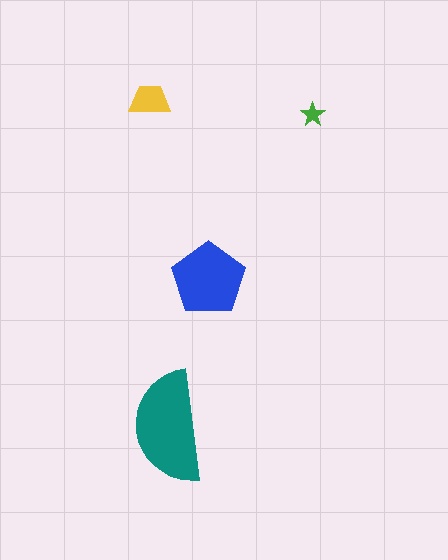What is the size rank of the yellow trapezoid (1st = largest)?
3rd.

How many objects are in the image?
There are 4 objects in the image.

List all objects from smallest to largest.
The green star, the yellow trapezoid, the blue pentagon, the teal semicircle.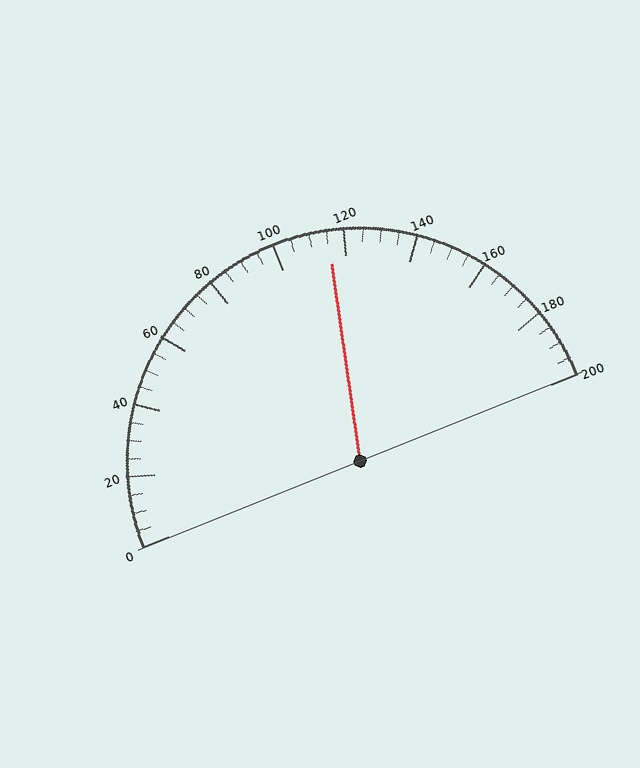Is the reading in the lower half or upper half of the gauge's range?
The reading is in the upper half of the range (0 to 200).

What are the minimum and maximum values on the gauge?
The gauge ranges from 0 to 200.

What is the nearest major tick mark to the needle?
The nearest major tick mark is 120.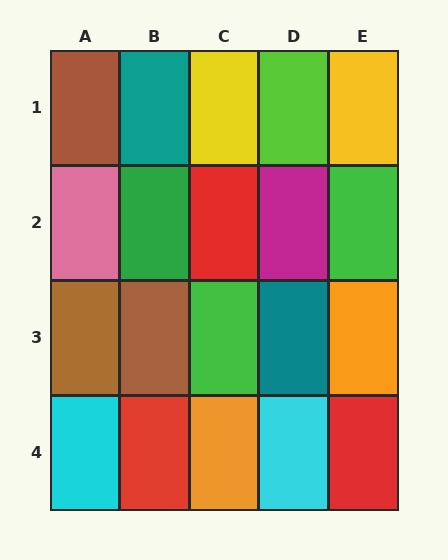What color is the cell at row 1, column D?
Lime.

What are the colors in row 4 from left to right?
Cyan, red, orange, cyan, red.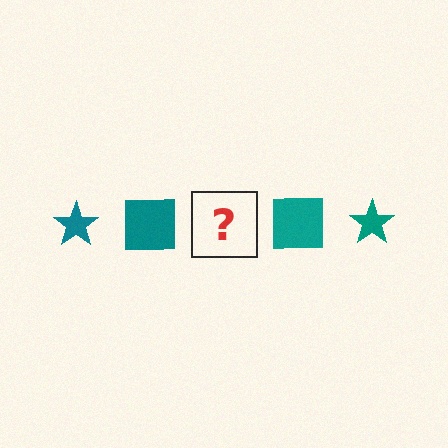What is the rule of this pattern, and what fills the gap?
The rule is that the pattern cycles through star, square shapes in teal. The gap should be filled with a teal star.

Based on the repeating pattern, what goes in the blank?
The blank should be a teal star.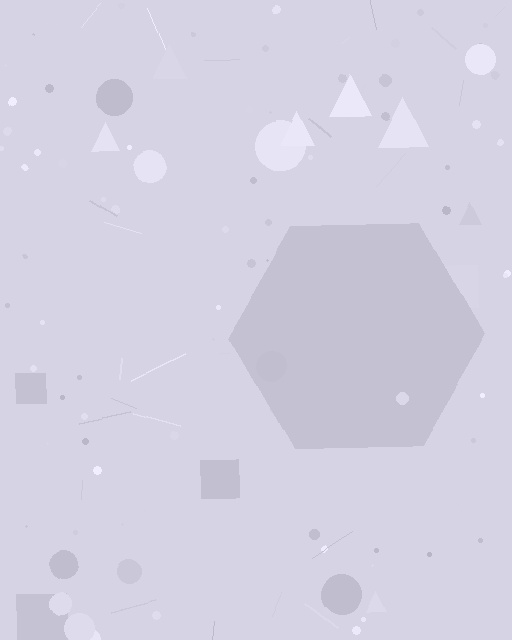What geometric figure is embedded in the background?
A hexagon is embedded in the background.